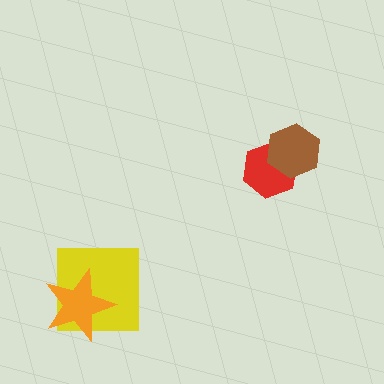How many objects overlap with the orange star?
1 object overlaps with the orange star.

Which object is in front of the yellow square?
The orange star is in front of the yellow square.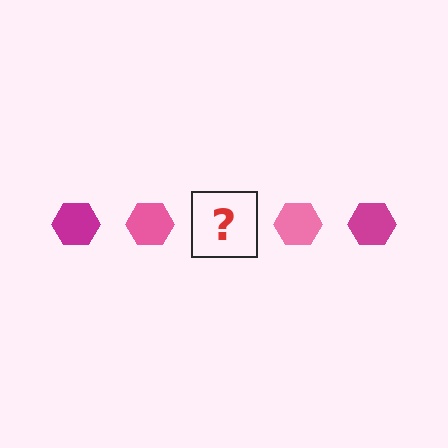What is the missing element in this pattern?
The missing element is a magenta hexagon.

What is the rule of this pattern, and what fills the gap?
The rule is that the pattern cycles through magenta, pink hexagons. The gap should be filled with a magenta hexagon.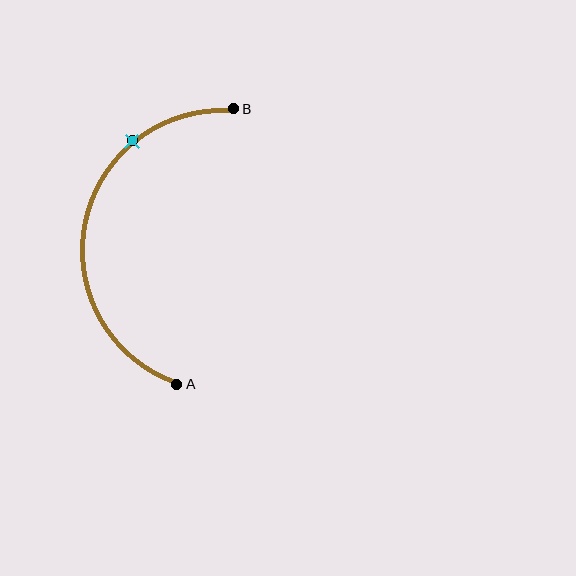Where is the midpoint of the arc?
The arc midpoint is the point on the curve farthest from the straight line joining A and B. It sits to the left of that line.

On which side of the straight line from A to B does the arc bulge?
The arc bulges to the left of the straight line connecting A and B.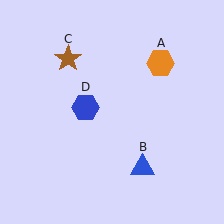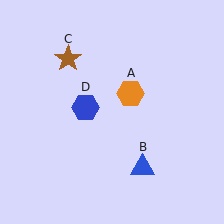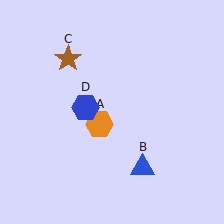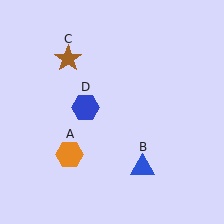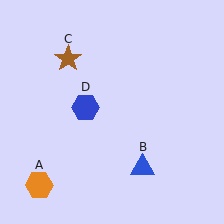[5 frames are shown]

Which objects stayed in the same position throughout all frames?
Blue triangle (object B) and brown star (object C) and blue hexagon (object D) remained stationary.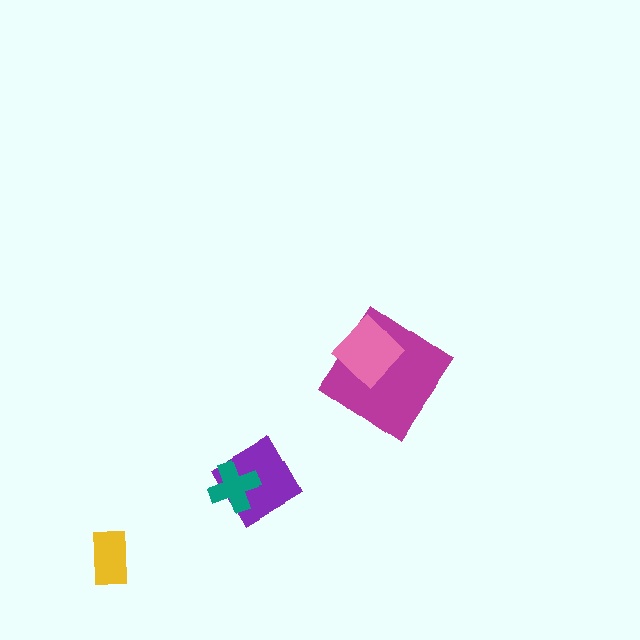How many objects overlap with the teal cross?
1 object overlaps with the teal cross.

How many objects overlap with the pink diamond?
1 object overlaps with the pink diamond.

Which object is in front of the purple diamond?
The teal cross is in front of the purple diamond.